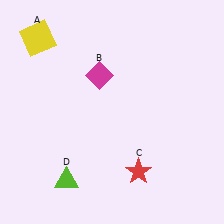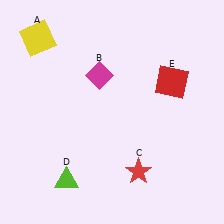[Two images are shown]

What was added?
A red square (E) was added in Image 2.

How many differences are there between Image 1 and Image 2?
There is 1 difference between the two images.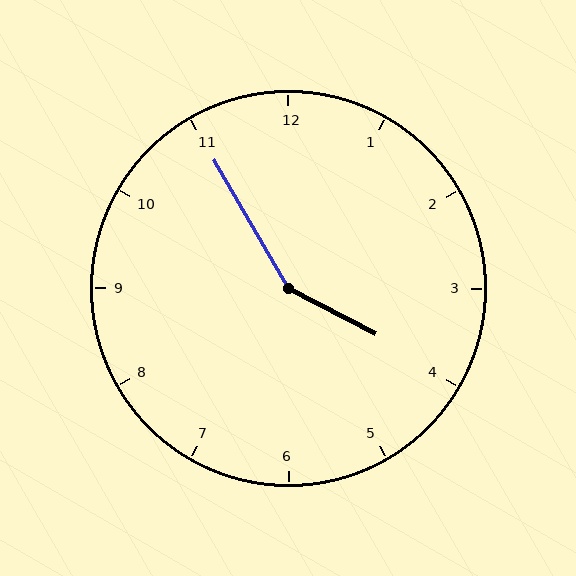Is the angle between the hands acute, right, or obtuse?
It is obtuse.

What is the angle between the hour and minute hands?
Approximately 148 degrees.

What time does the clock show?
3:55.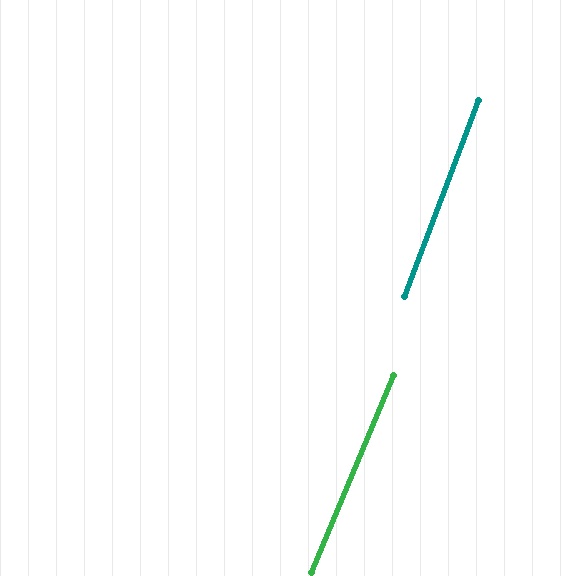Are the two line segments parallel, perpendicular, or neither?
Parallel — their directions differ by only 1.9°.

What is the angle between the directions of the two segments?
Approximately 2 degrees.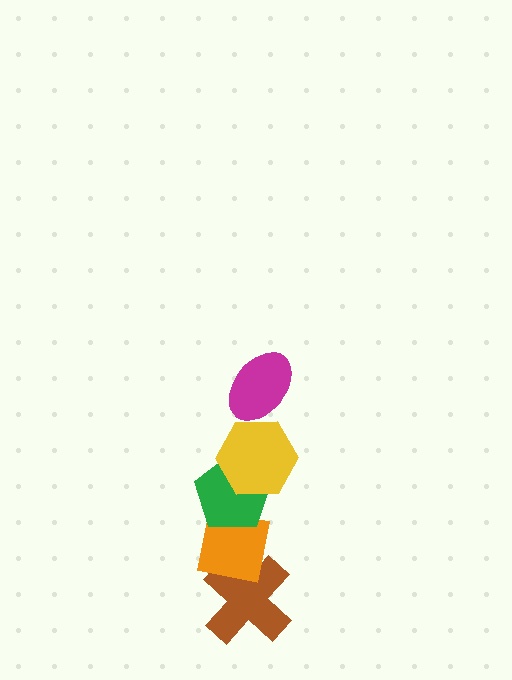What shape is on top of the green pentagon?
The yellow hexagon is on top of the green pentagon.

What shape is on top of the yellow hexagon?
The magenta ellipse is on top of the yellow hexagon.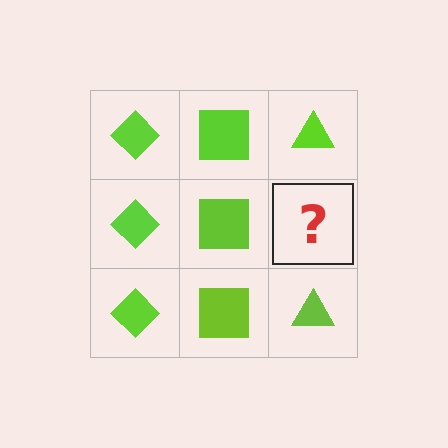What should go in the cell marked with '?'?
The missing cell should contain a lime triangle.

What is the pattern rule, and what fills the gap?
The rule is that each column has a consistent shape. The gap should be filled with a lime triangle.